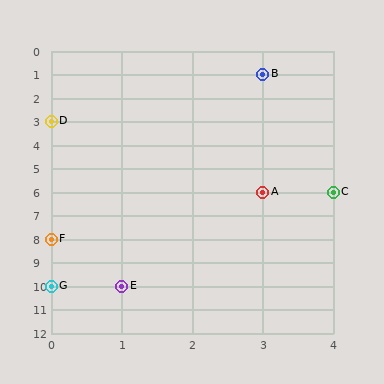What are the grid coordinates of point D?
Point D is at grid coordinates (0, 3).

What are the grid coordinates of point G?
Point G is at grid coordinates (0, 10).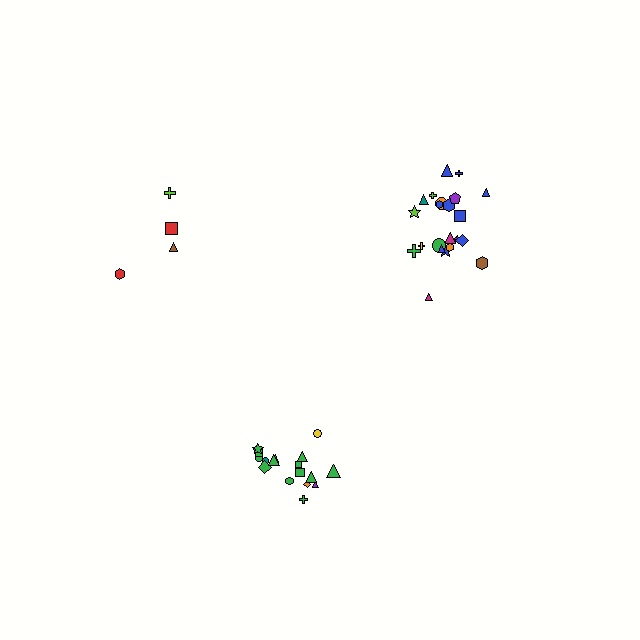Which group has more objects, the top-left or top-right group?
The top-right group.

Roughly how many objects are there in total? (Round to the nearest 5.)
Roughly 45 objects in total.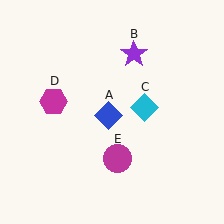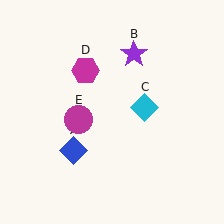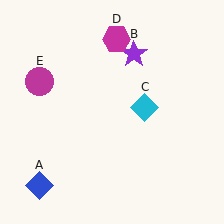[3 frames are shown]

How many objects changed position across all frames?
3 objects changed position: blue diamond (object A), magenta hexagon (object D), magenta circle (object E).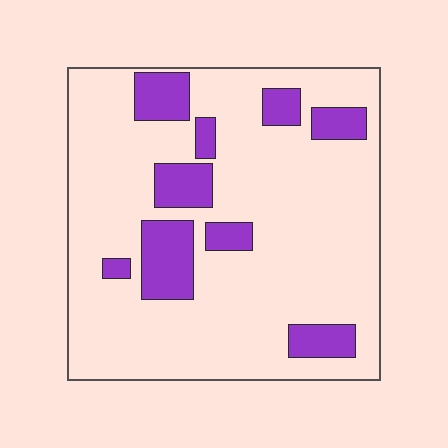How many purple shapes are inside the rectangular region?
9.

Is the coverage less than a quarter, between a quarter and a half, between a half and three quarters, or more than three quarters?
Less than a quarter.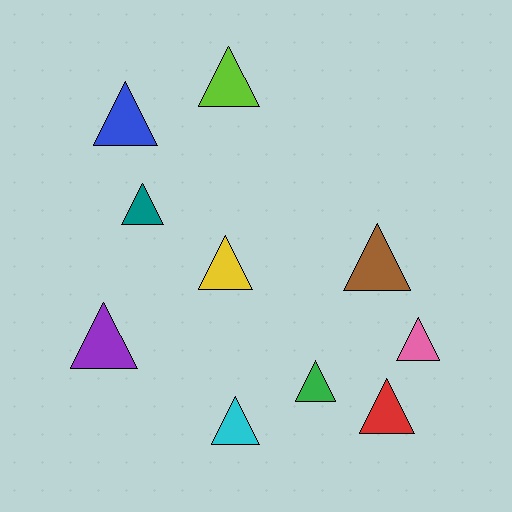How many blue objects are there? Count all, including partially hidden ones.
There is 1 blue object.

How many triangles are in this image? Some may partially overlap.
There are 10 triangles.